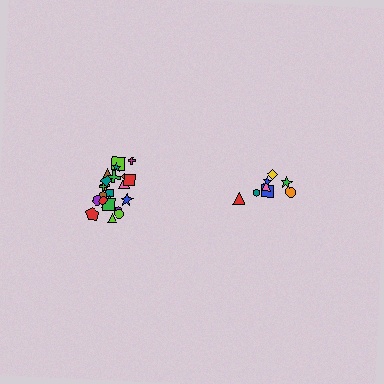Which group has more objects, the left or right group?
The left group.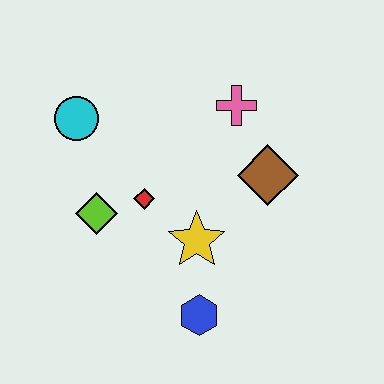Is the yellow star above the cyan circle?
No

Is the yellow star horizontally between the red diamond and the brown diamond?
Yes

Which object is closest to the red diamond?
The lime diamond is closest to the red diamond.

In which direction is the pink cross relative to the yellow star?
The pink cross is above the yellow star.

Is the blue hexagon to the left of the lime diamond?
No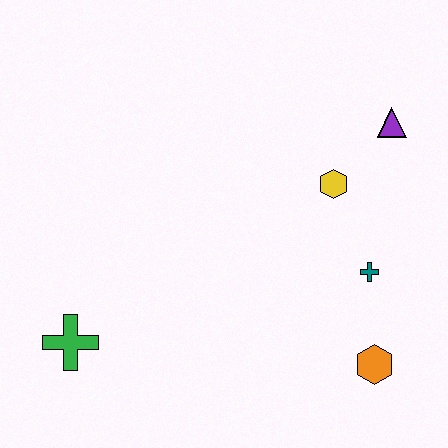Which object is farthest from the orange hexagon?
The green cross is farthest from the orange hexagon.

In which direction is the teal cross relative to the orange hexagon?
The teal cross is above the orange hexagon.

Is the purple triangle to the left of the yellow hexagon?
No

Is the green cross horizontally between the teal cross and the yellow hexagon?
No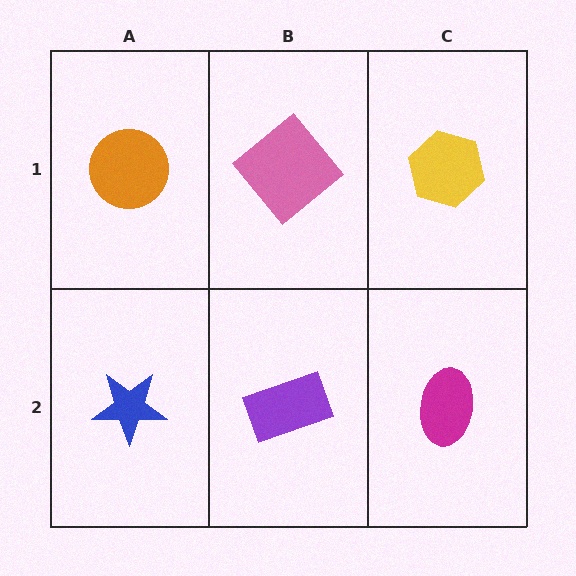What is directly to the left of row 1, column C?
A pink diamond.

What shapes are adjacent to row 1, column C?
A magenta ellipse (row 2, column C), a pink diamond (row 1, column B).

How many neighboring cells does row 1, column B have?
3.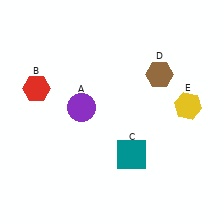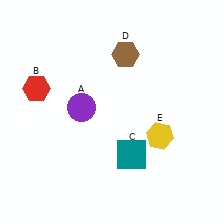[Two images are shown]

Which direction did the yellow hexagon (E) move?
The yellow hexagon (E) moved down.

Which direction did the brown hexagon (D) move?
The brown hexagon (D) moved left.